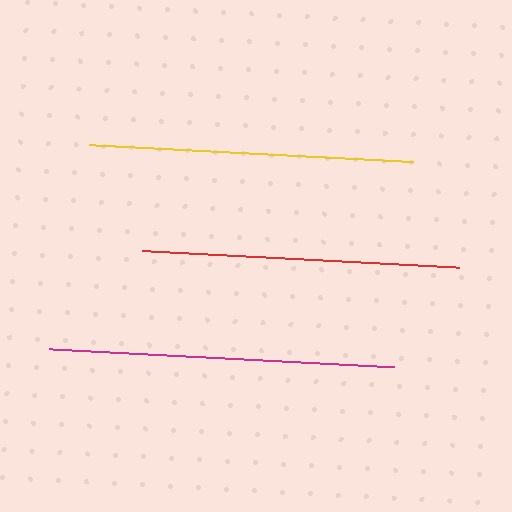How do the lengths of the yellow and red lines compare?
The yellow and red lines are approximately the same length.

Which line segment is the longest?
The magenta line is the longest at approximately 346 pixels.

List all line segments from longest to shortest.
From longest to shortest: magenta, yellow, red.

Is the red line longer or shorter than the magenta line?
The magenta line is longer than the red line.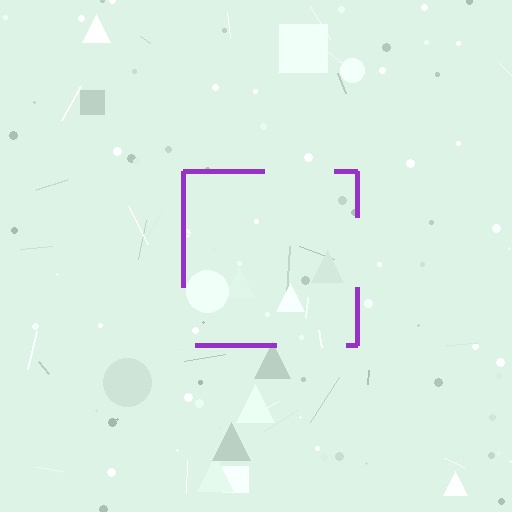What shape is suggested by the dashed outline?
The dashed outline suggests a square.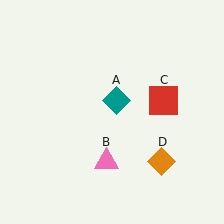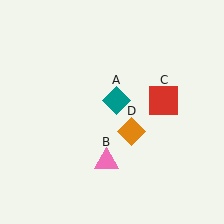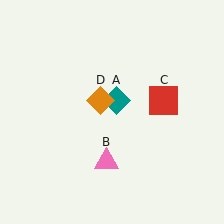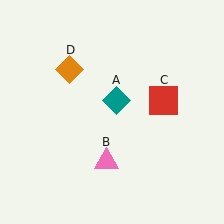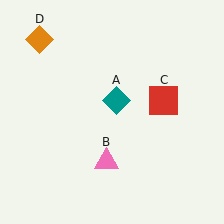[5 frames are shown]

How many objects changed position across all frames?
1 object changed position: orange diamond (object D).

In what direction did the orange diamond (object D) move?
The orange diamond (object D) moved up and to the left.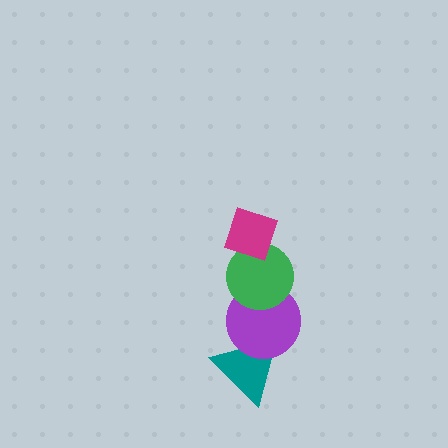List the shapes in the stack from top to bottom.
From top to bottom: the magenta diamond, the green circle, the purple circle, the teal triangle.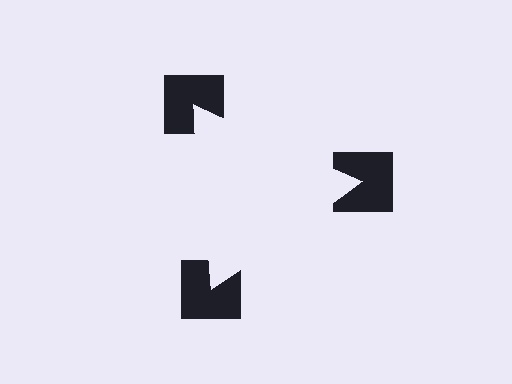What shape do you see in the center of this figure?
An illusory triangle — its edges are inferred from the aligned wedge cuts in the notched squares, not physically drawn.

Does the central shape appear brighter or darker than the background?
It typically appears slightly brighter than the background, even though no actual brightness change is drawn.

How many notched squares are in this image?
There are 3 — one at each vertex of the illusory triangle.